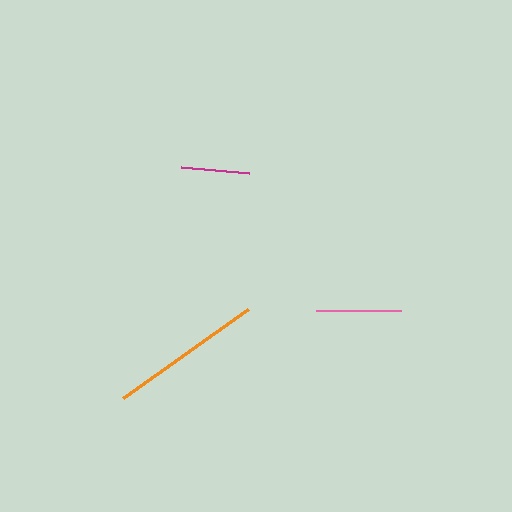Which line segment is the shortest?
The magenta line is the shortest at approximately 68 pixels.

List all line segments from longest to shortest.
From longest to shortest: orange, pink, magenta.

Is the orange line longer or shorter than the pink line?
The orange line is longer than the pink line.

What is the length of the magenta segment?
The magenta segment is approximately 68 pixels long.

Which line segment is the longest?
The orange line is the longest at approximately 153 pixels.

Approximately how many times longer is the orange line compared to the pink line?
The orange line is approximately 1.8 times the length of the pink line.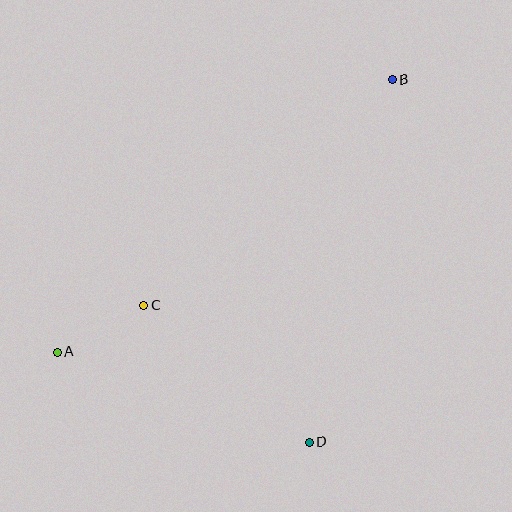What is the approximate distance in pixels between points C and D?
The distance between C and D is approximately 215 pixels.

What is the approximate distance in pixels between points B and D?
The distance between B and D is approximately 372 pixels.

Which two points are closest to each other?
Points A and C are closest to each other.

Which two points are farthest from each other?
Points A and B are farthest from each other.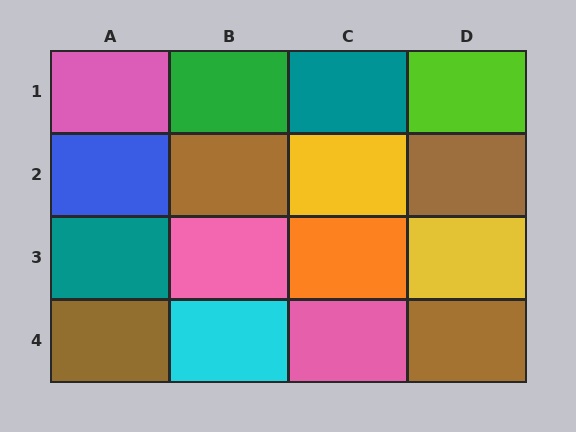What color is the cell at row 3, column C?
Orange.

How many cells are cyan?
1 cell is cyan.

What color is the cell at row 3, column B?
Pink.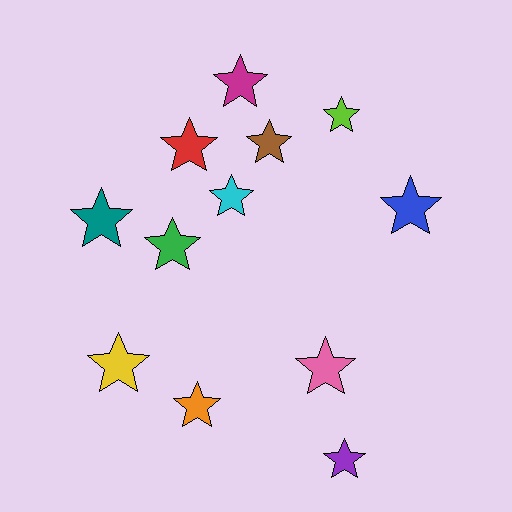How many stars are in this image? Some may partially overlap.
There are 12 stars.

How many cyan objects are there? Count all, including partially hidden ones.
There is 1 cyan object.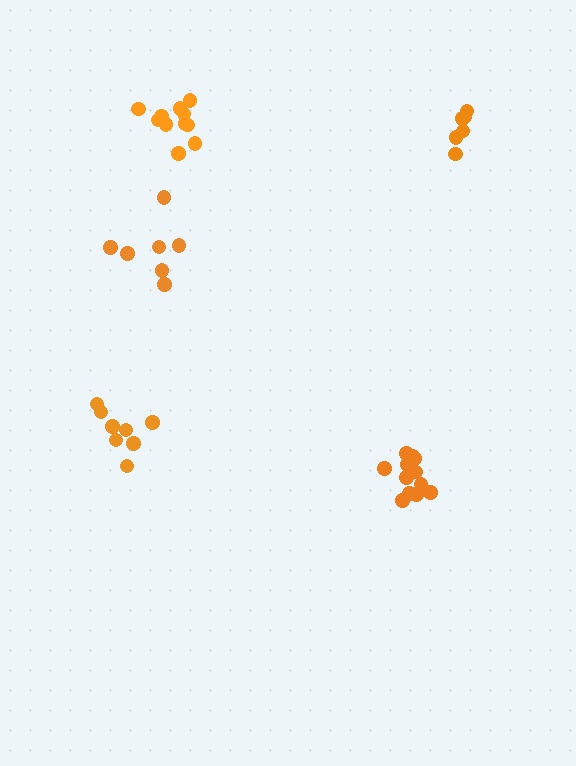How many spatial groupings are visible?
There are 5 spatial groupings.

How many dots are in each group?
Group 1: 7 dots, Group 2: 11 dots, Group 3: 6 dots, Group 4: 12 dots, Group 5: 8 dots (44 total).